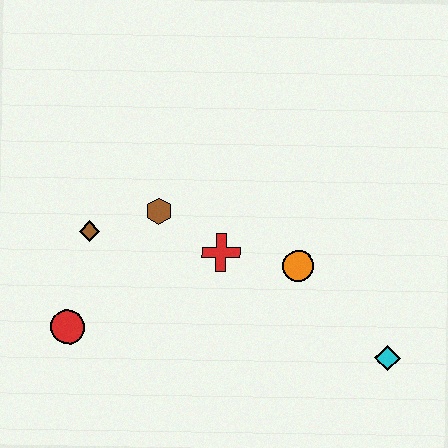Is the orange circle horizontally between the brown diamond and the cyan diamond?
Yes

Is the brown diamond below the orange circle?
No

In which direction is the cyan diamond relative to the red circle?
The cyan diamond is to the right of the red circle.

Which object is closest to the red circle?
The brown diamond is closest to the red circle.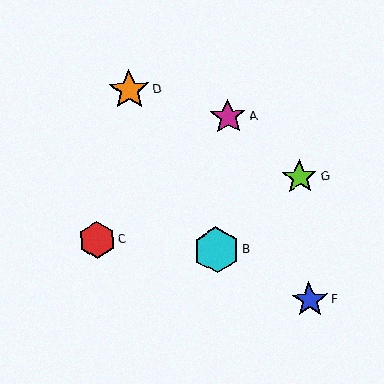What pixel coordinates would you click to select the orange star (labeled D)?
Click at (129, 90) to select the orange star D.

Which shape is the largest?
The cyan hexagon (labeled B) is the largest.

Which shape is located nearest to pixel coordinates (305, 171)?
The lime star (labeled G) at (300, 177) is nearest to that location.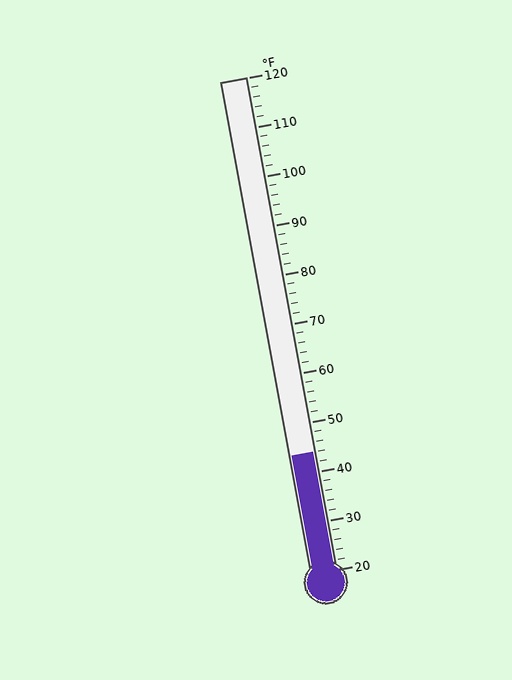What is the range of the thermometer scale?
The thermometer scale ranges from 20°F to 120°F.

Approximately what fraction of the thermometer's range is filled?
The thermometer is filled to approximately 25% of its range.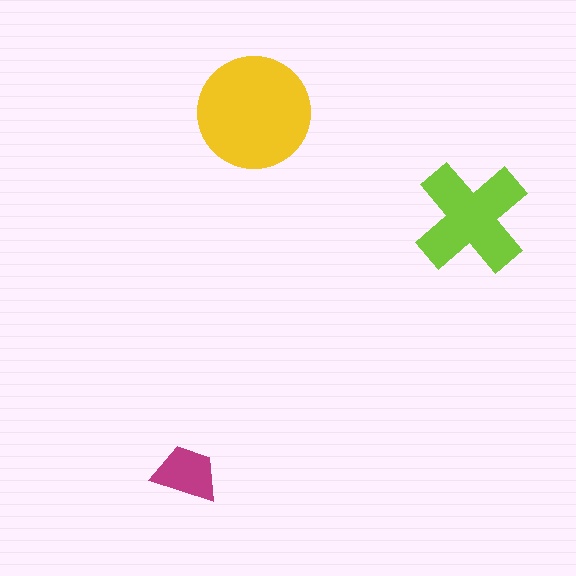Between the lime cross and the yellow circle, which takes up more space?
The yellow circle.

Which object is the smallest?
The magenta trapezoid.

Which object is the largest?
The yellow circle.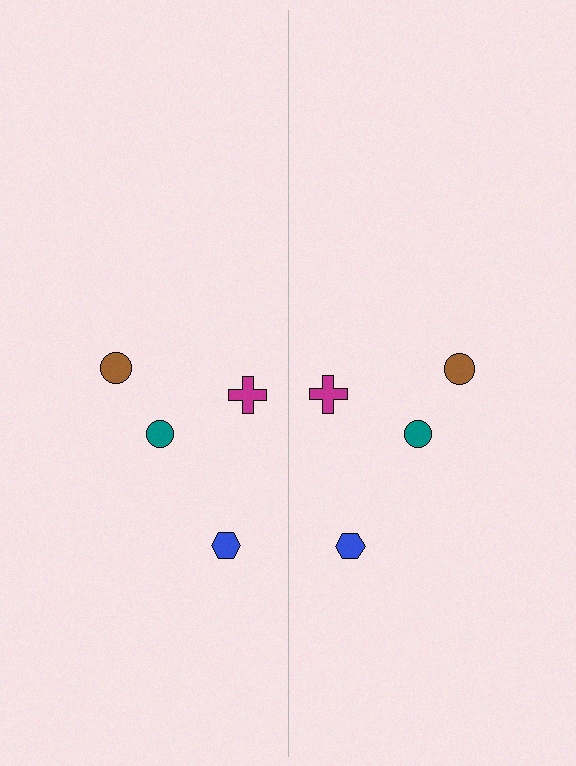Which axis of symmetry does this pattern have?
The pattern has a vertical axis of symmetry running through the center of the image.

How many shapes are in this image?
There are 8 shapes in this image.